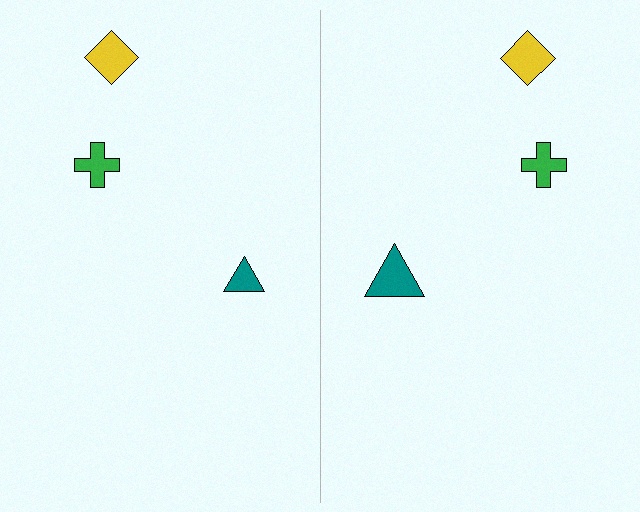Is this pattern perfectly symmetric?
No, the pattern is not perfectly symmetric. The teal triangle on the right side has a different size than its mirror counterpart.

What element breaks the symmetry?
The teal triangle on the right side has a different size than its mirror counterpart.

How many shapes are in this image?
There are 6 shapes in this image.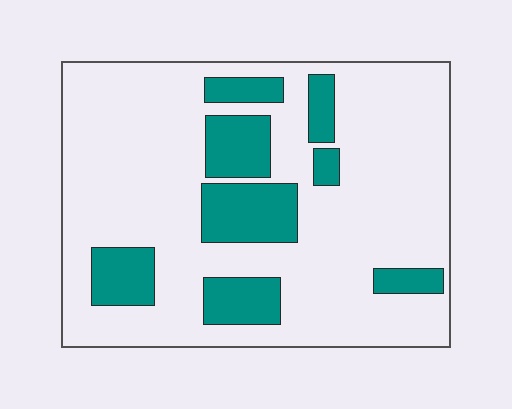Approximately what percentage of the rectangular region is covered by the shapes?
Approximately 20%.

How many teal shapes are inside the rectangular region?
8.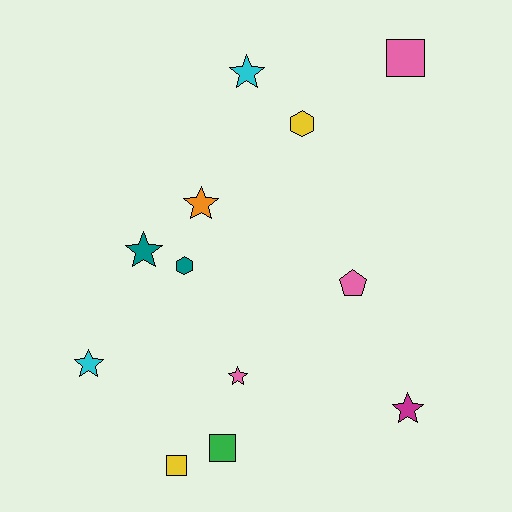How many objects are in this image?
There are 12 objects.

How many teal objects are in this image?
There are 2 teal objects.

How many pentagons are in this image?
There is 1 pentagon.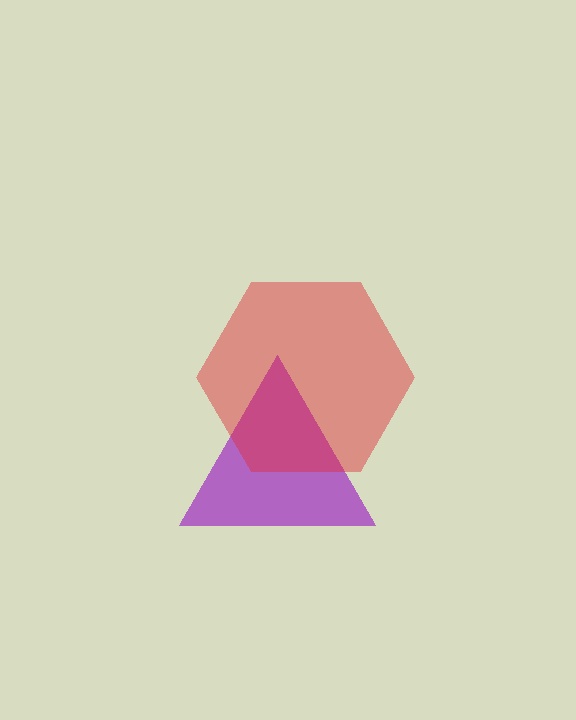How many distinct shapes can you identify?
There are 2 distinct shapes: a purple triangle, a red hexagon.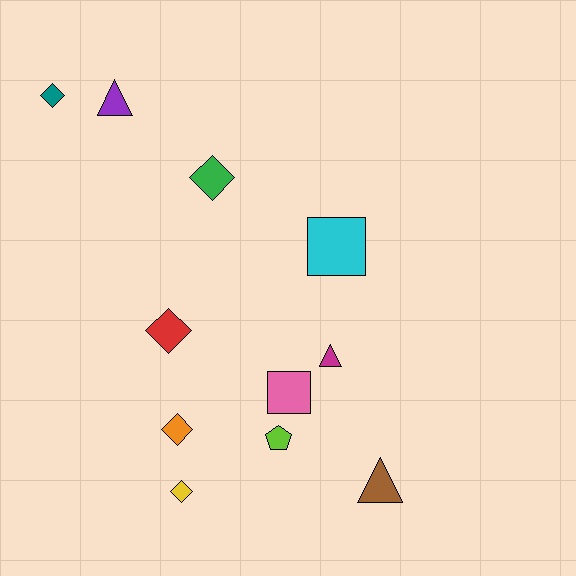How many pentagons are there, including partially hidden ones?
There is 1 pentagon.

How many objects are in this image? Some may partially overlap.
There are 11 objects.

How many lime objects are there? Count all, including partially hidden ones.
There is 1 lime object.